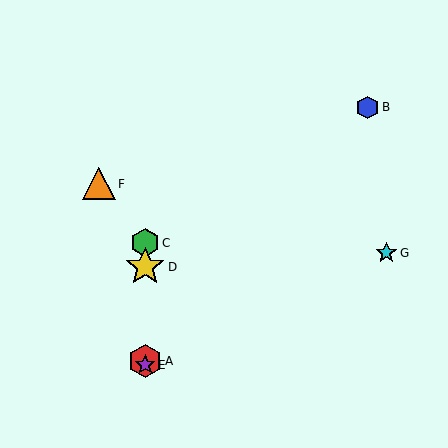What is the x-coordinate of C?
Object C is at x≈145.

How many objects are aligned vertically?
4 objects (A, C, D, E) are aligned vertically.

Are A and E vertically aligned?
Yes, both are at x≈145.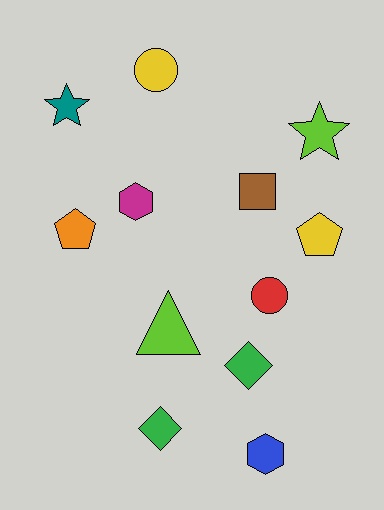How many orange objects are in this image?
There is 1 orange object.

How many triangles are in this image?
There is 1 triangle.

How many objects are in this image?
There are 12 objects.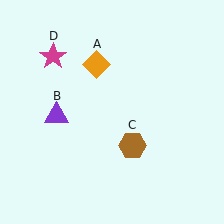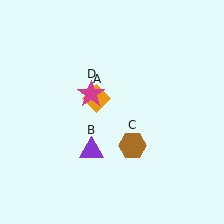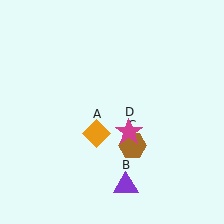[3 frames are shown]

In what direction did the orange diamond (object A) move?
The orange diamond (object A) moved down.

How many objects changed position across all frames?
3 objects changed position: orange diamond (object A), purple triangle (object B), magenta star (object D).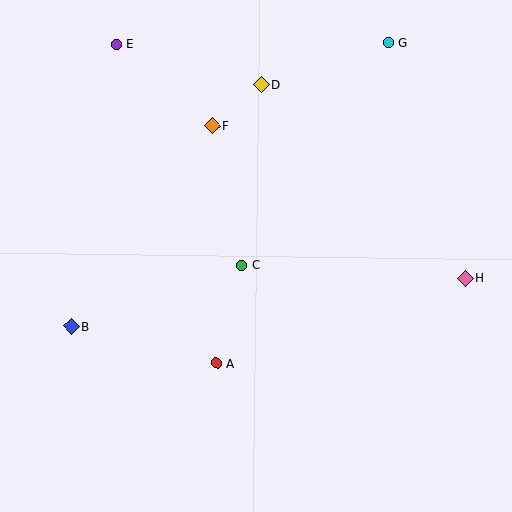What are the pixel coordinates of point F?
Point F is at (212, 126).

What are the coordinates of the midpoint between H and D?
The midpoint between H and D is at (363, 181).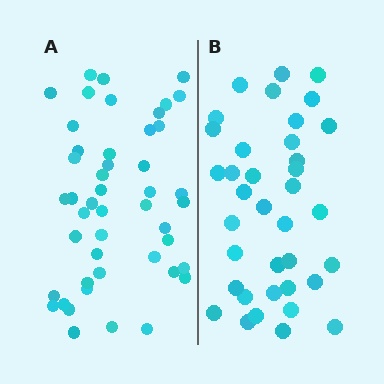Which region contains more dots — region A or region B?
Region A (the left region) has more dots.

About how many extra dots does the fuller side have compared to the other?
Region A has roughly 10 or so more dots than region B.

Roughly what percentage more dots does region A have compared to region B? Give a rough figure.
About 25% more.